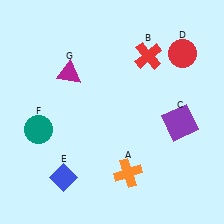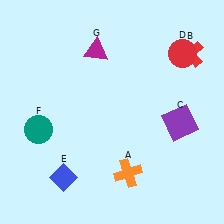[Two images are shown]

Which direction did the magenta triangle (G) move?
The magenta triangle (G) moved right.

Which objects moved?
The objects that moved are: the red cross (B), the magenta triangle (G).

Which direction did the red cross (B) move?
The red cross (B) moved right.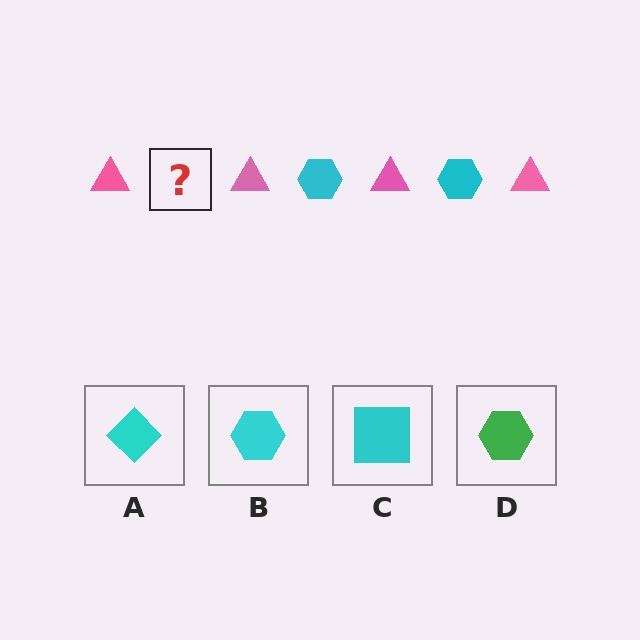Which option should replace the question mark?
Option B.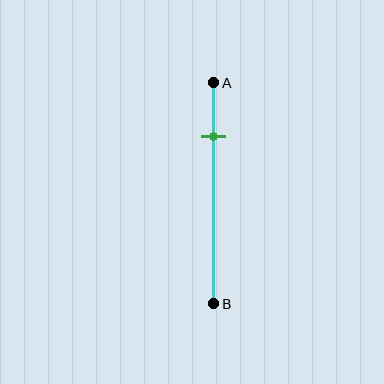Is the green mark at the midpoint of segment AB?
No, the mark is at about 25% from A, not at the 50% midpoint.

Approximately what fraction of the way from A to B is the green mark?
The green mark is approximately 25% of the way from A to B.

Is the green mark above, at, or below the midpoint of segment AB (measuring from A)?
The green mark is above the midpoint of segment AB.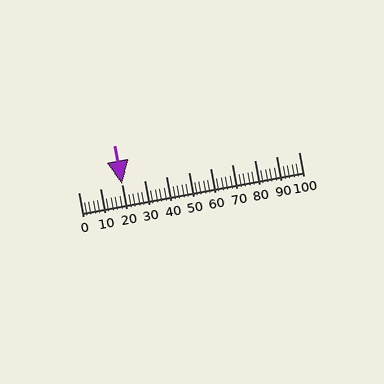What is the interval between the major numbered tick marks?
The major tick marks are spaced 10 units apart.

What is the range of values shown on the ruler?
The ruler shows values from 0 to 100.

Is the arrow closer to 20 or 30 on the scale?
The arrow is closer to 20.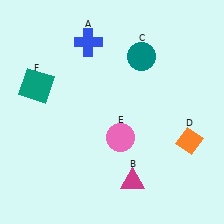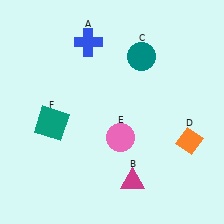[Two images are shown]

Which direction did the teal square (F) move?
The teal square (F) moved down.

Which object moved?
The teal square (F) moved down.